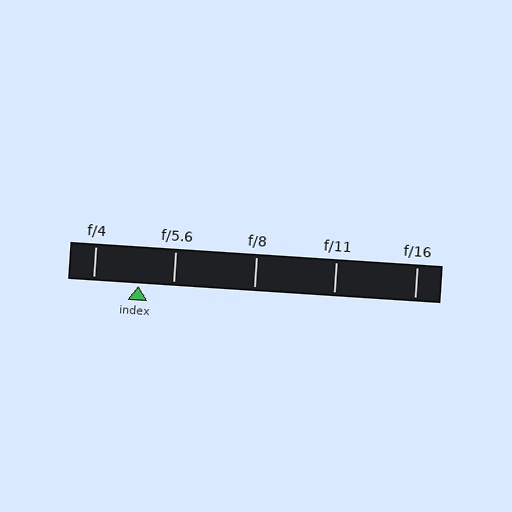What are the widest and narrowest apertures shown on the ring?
The widest aperture shown is f/4 and the narrowest is f/16.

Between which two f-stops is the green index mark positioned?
The index mark is between f/4 and f/5.6.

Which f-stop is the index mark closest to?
The index mark is closest to f/5.6.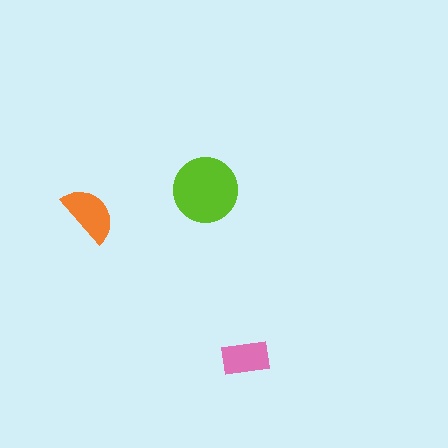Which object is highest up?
The lime circle is topmost.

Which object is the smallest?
The pink rectangle.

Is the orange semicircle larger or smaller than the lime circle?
Smaller.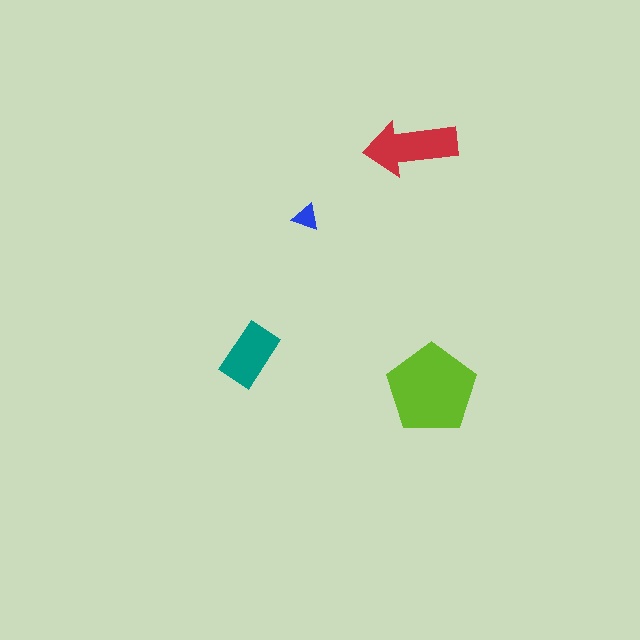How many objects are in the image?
There are 4 objects in the image.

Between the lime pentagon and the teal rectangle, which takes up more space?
The lime pentagon.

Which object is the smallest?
The blue triangle.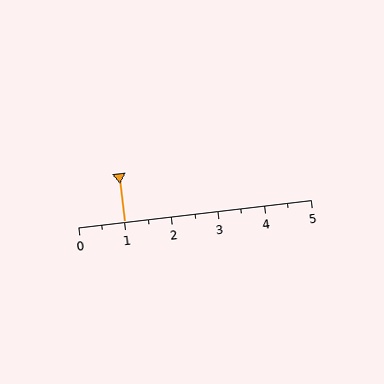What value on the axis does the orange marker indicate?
The marker indicates approximately 1.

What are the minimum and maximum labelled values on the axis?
The axis runs from 0 to 5.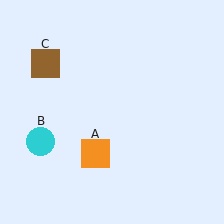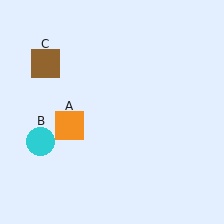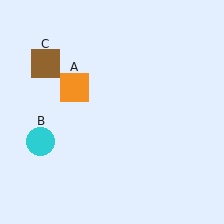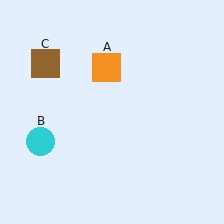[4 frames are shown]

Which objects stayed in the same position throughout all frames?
Cyan circle (object B) and brown square (object C) remained stationary.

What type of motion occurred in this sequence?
The orange square (object A) rotated clockwise around the center of the scene.